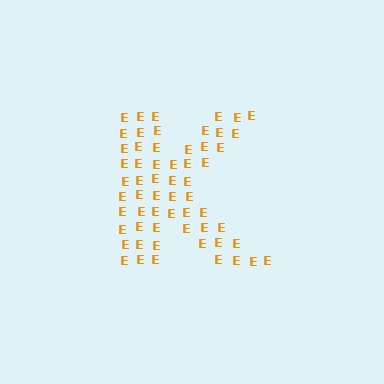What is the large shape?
The large shape is the letter K.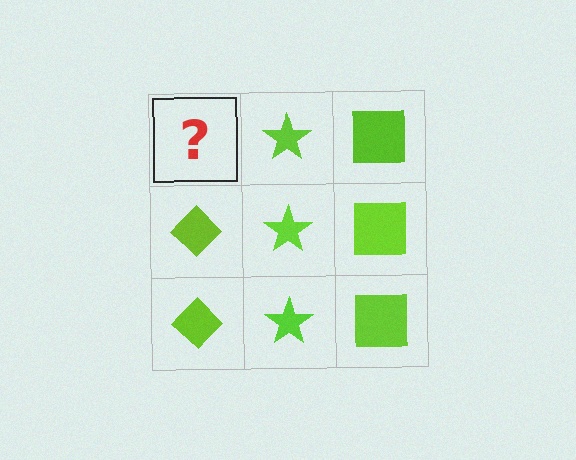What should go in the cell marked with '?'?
The missing cell should contain a lime diamond.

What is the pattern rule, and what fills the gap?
The rule is that each column has a consistent shape. The gap should be filled with a lime diamond.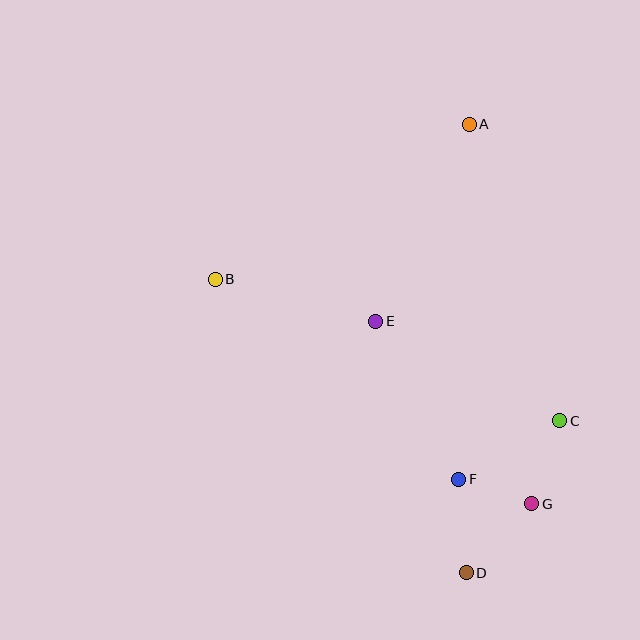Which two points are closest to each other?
Points F and G are closest to each other.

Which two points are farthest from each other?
Points A and D are farthest from each other.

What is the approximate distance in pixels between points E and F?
The distance between E and F is approximately 179 pixels.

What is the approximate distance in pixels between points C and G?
The distance between C and G is approximately 88 pixels.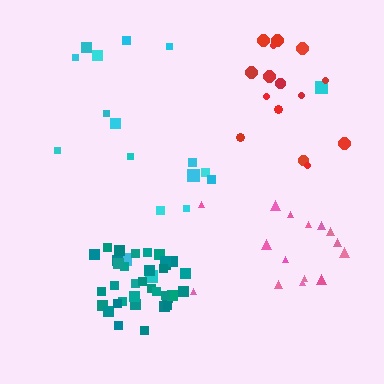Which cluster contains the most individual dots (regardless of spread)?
Teal (35).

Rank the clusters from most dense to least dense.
teal, red, pink, cyan.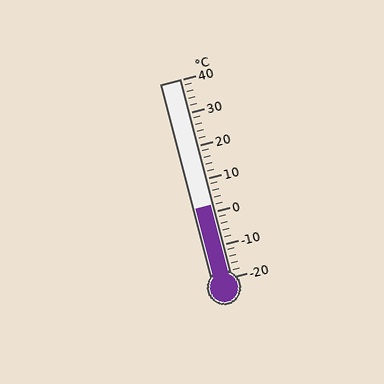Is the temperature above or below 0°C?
The temperature is above 0°C.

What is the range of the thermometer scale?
The thermometer scale ranges from -20°C to 40°C.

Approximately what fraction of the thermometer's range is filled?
The thermometer is filled to approximately 35% of its range.